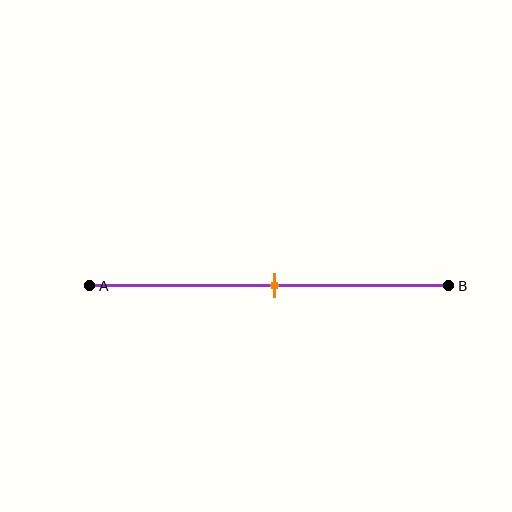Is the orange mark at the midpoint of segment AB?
Yes, the mark is approximately at the midpoint.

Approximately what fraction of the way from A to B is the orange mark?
The orange mark is approximately 50% of the way from A to B.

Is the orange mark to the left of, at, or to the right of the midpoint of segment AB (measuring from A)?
The orange mark is approximately at the midpoint of segment AB.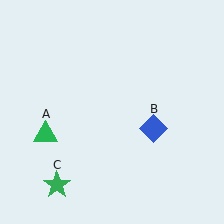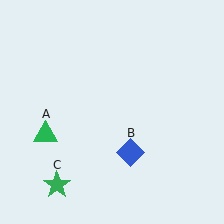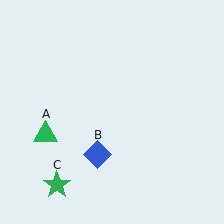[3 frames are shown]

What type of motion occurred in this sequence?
The blue diamond (object B) rotated clockwise around the center of the scene.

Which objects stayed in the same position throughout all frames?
Green triangle (object A) and green star (object C) remained stationary.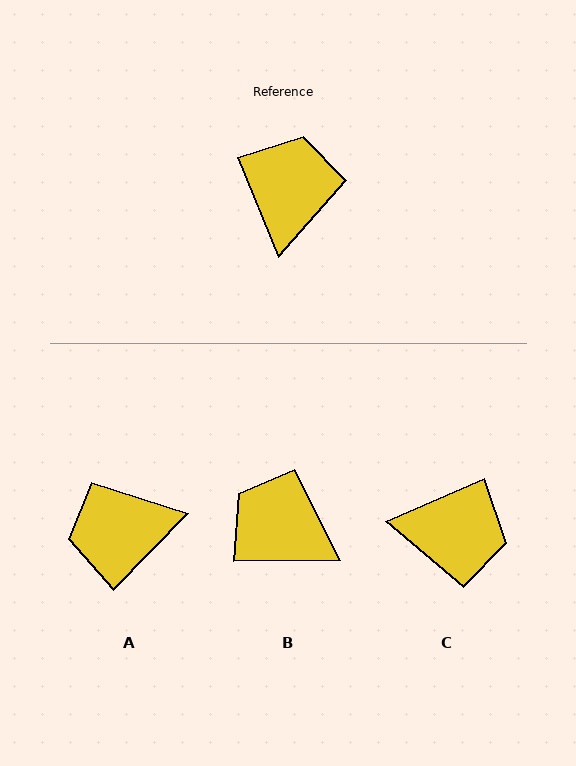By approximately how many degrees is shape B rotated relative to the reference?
Approximately 68 degrees counter-clockwise.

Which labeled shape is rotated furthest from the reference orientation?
A, about 113 degrees away.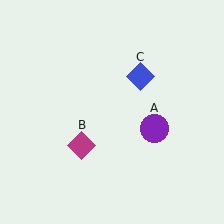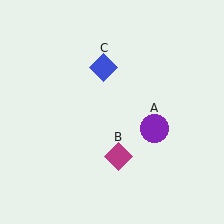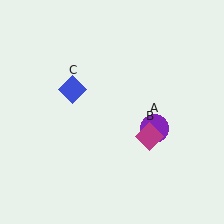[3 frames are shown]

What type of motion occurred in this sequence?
The magenta diamond (object B), blue diamond (object C) rotated counterclockwise around the center of the scene.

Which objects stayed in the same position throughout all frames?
Purple circle (object A) remained stationary.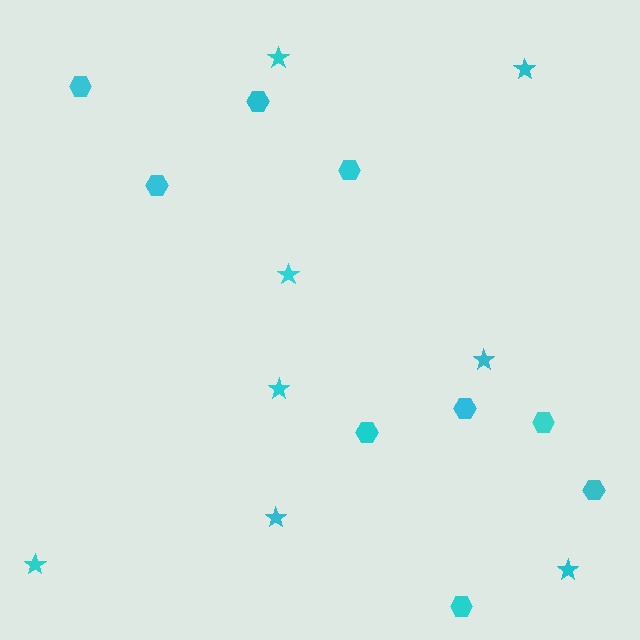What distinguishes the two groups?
There are 2 groups: one group of stars (8) and one group of hexagons (9).